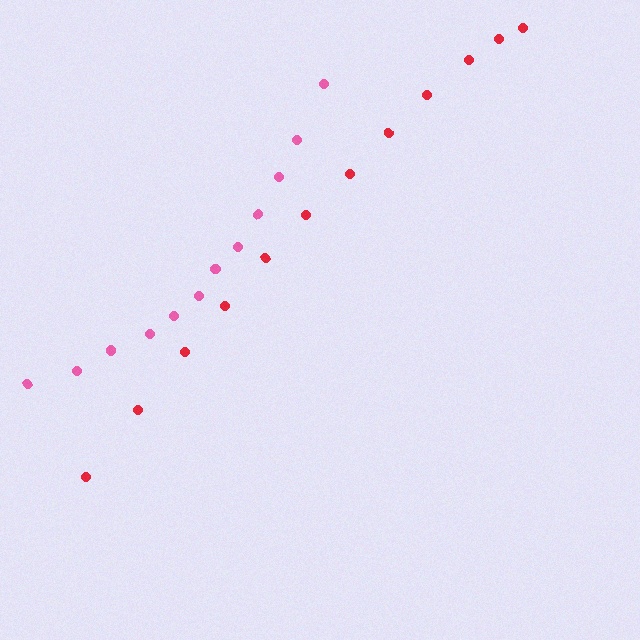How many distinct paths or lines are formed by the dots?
There are 2 distinct paths.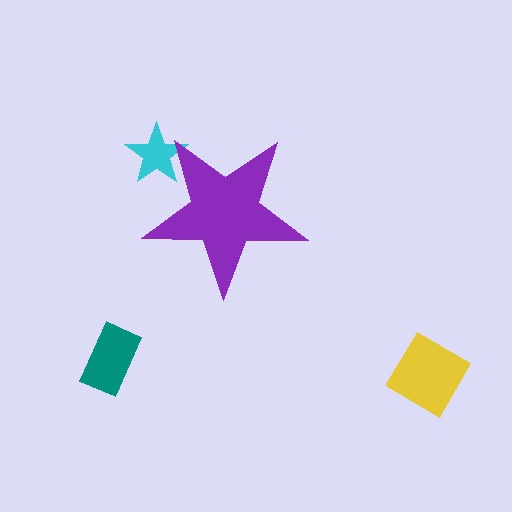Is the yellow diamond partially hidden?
No, the yellow diamond is fully visible.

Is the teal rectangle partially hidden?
No, the teal rectangle is fully visible.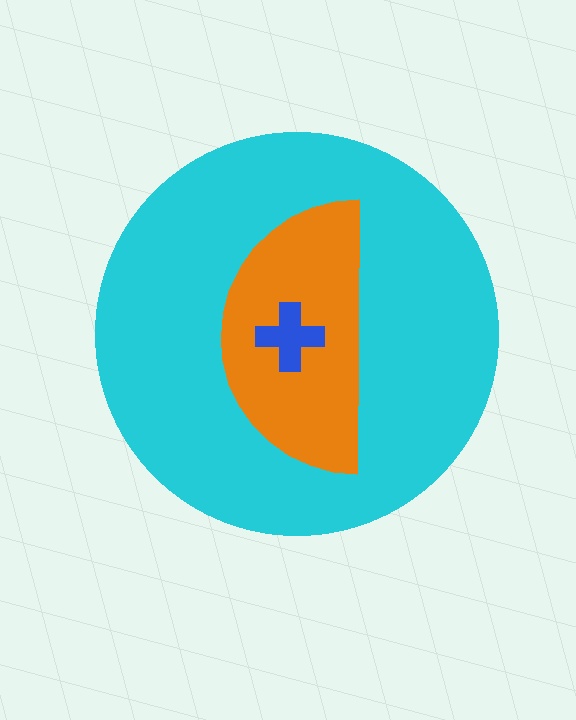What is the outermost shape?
The cyan circle.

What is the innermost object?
The blue cross.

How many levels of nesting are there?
3.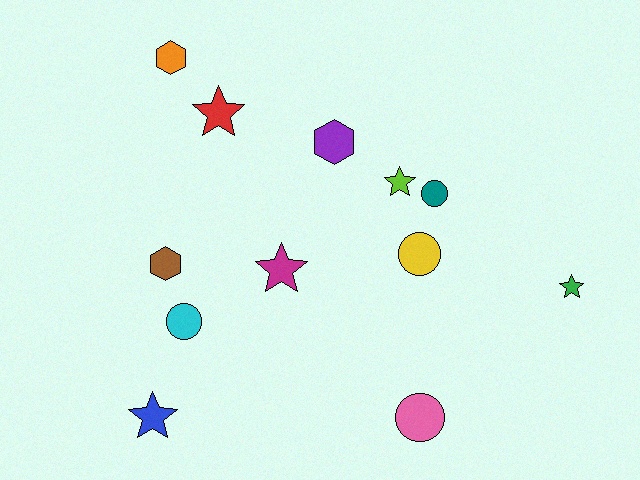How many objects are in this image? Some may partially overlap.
There are 12 objects.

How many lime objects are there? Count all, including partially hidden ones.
There is 1 lime object.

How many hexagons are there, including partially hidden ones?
There are 3 hexagons.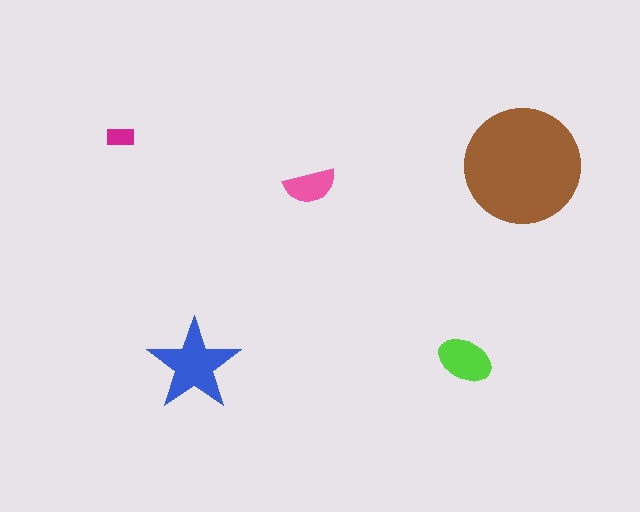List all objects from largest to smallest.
The brown circle, the blue star, the lime ellipse, the pink semicircle, the magenta rectangle.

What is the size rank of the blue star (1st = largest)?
2nd.